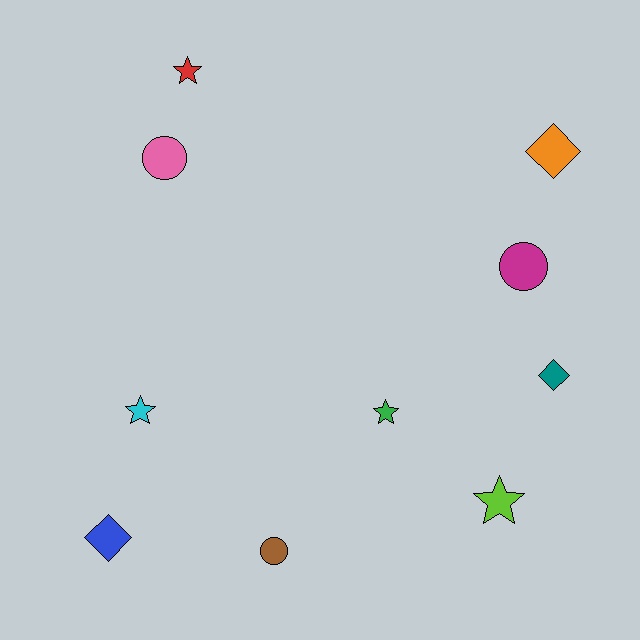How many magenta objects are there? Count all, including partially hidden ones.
There is 1 magenta object.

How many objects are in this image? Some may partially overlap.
There are 10 objects.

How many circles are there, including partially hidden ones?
There are 3 circles.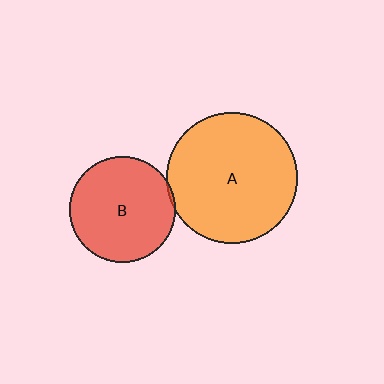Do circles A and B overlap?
Yes.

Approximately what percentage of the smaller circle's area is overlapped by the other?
Approximately 5%.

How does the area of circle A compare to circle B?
Approximately 1.5 times.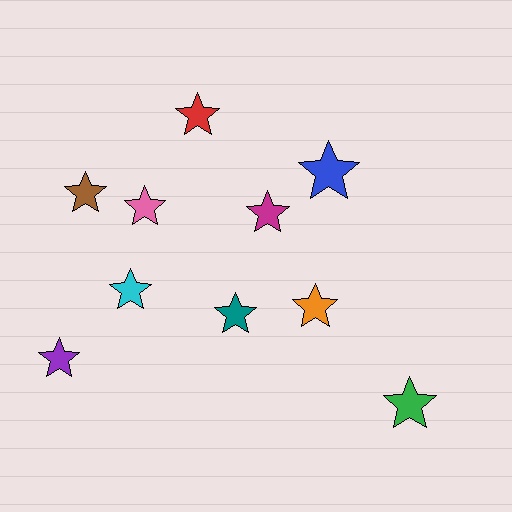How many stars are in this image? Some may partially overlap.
There are 10 stars.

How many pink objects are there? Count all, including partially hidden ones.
There is 1 pink object.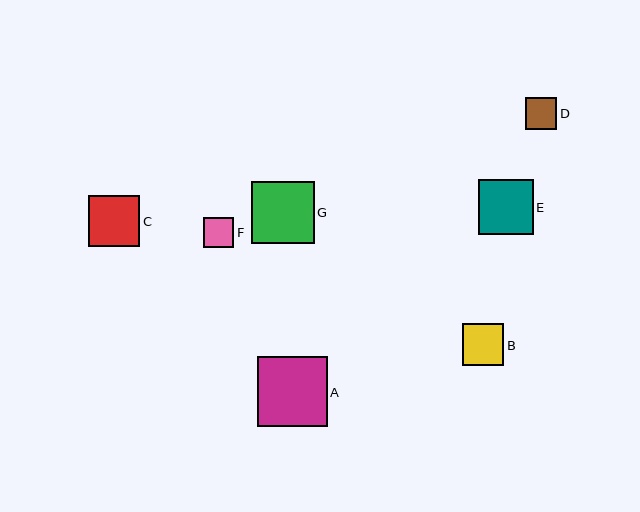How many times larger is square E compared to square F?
Square E is approximately 1.8 times the size of square F.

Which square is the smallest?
Square F is the smallest with a size of approximately 30 pixels.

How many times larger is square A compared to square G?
Square A is approximately 1.1 times the size of square G.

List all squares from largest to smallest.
From largest to smallest: A, G, E, C, B, D, F.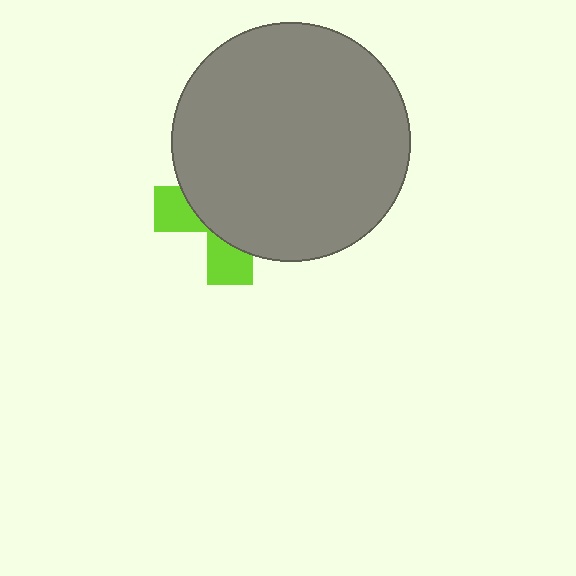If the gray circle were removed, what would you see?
You would see the complete lime cross.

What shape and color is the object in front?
The object in front is a gray circle.